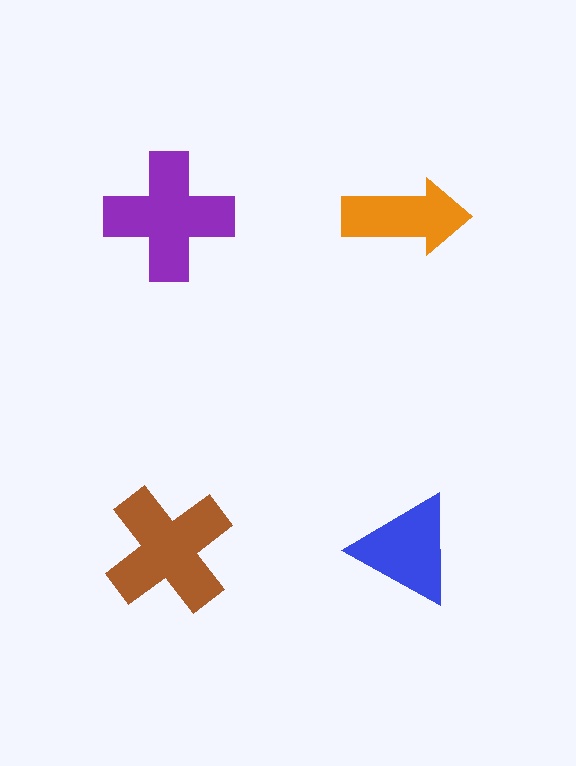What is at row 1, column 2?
An orange arrow.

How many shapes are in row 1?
2 shapes.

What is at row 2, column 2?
A blue triangle.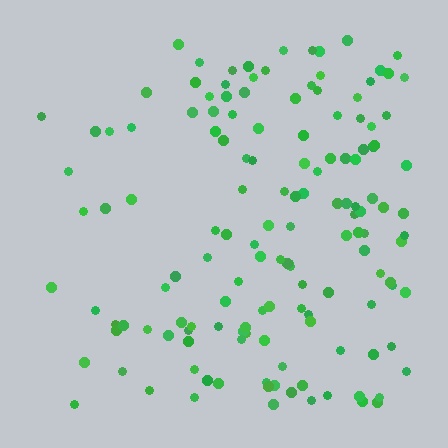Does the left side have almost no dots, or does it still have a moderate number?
Still a moderate number, just noticeably fewer than the right.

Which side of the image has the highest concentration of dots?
The right.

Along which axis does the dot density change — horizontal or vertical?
Horizontal.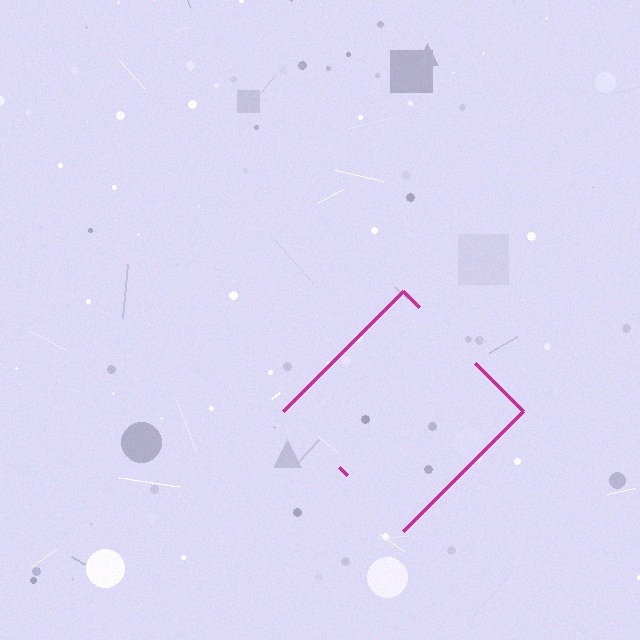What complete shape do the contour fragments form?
The contour fragments form a diamond.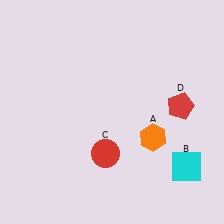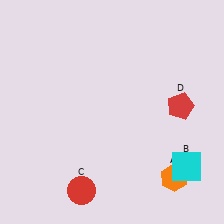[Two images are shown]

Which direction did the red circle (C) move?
The red circle (C) moved down.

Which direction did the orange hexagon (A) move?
The orange hexagon (A) moved down.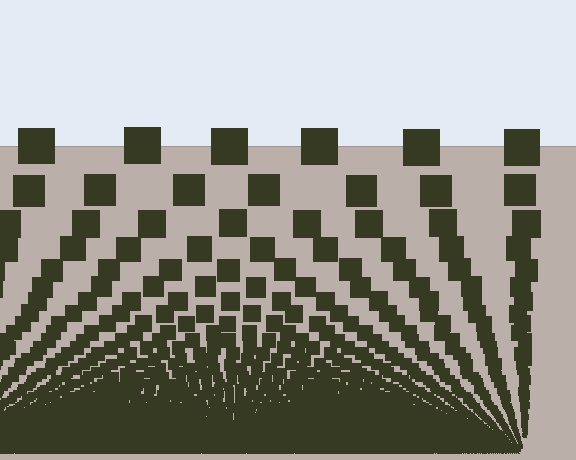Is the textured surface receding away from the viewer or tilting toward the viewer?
The surface appears to tilt toward the viewer. Texture elements get larger and sparser toward the top.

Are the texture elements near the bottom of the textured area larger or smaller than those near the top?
Smaller. The gradient is inverted — elements near the bottom are smaller and denser.